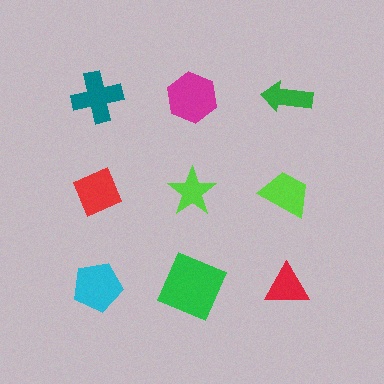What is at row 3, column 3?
A red triangle.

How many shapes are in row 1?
3 shapes.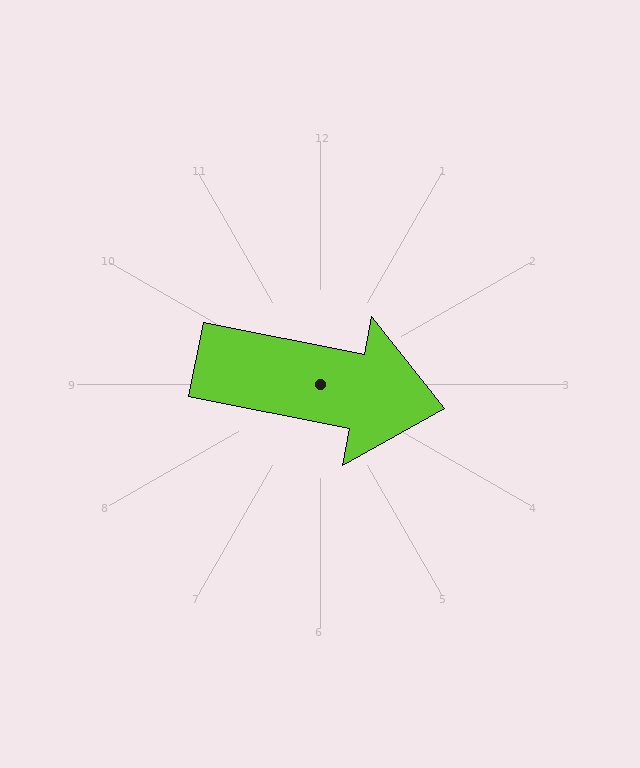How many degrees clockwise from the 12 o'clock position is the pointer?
Approximately 101 degrees.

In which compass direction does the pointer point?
East.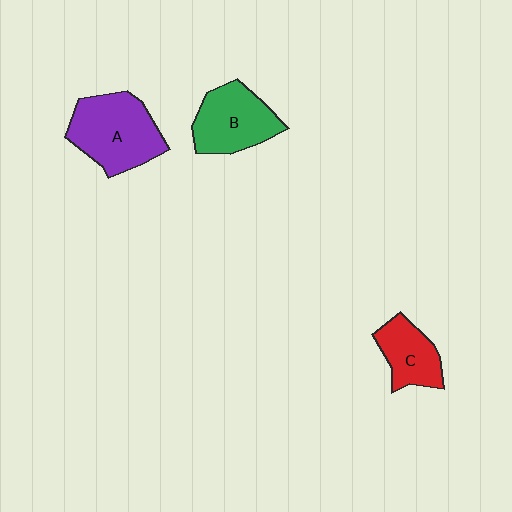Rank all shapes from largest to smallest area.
From largest to smallest: A (purple), B (green), C (red).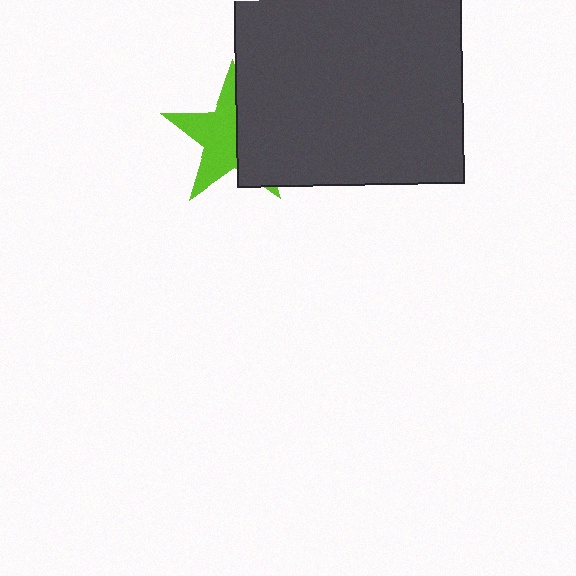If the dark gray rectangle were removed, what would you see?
You would see the complete lime star.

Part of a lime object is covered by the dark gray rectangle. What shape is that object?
It is a star.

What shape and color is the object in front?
The object in front is a dark gray rectangle.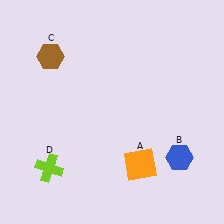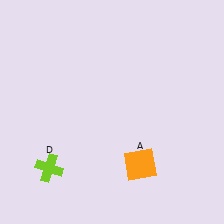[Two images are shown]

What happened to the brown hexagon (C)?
The brown hexagon (C) was removed in Image 2. It was in the top-left area of Image 1.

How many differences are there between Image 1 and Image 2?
There are 2 differences between the two images.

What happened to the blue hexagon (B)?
The blue hexagon (B) was removed in Image 2. It was in the bottom-right area of Image 1.